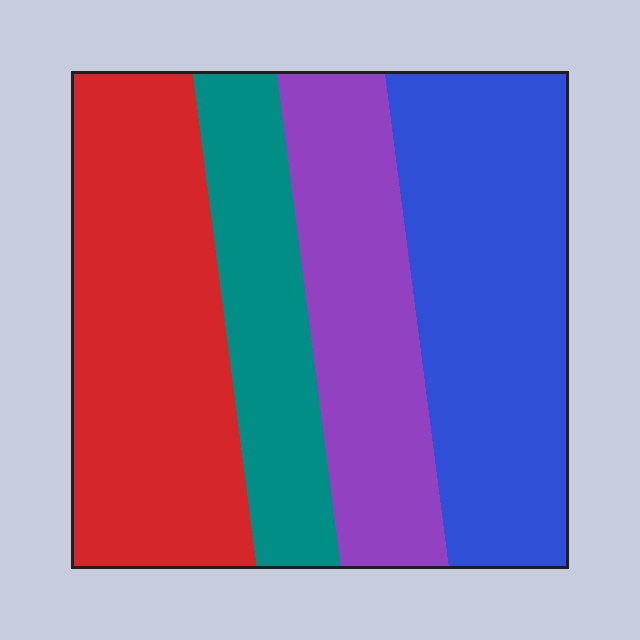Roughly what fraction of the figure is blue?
Blue takes up between a quarter and a half of the figure.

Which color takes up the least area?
Teal, at roughly 15%.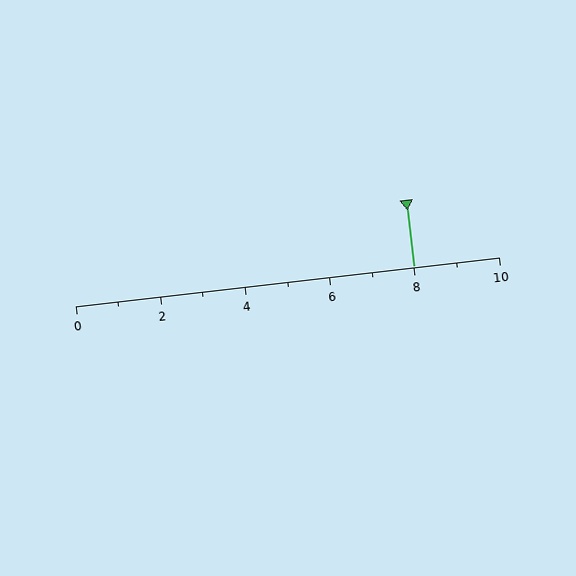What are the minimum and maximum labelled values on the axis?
The axis runs from 0 to 10.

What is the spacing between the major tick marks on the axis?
The major ticks are spaced 2 apart.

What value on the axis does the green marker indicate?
The marker indicates approximately 8.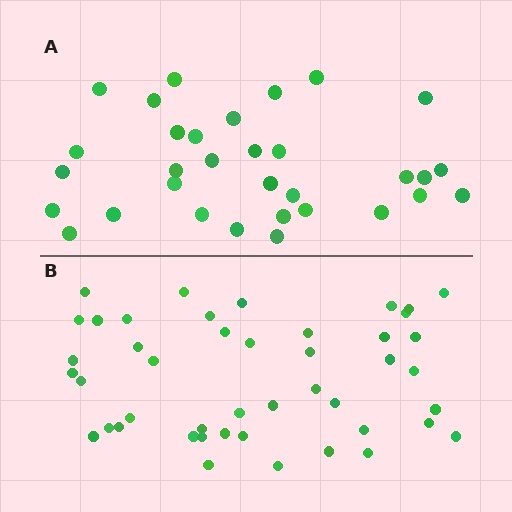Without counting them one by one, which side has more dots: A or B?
Region B (the bottom region) has more dots.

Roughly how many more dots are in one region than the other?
Region B has approximately 15 more dots than region A.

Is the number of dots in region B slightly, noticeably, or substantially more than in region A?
Region B has noticeably more, but not dramatically so. The ratio is roughly 1.4 to 1.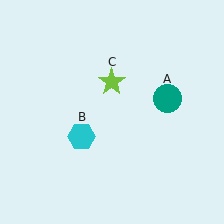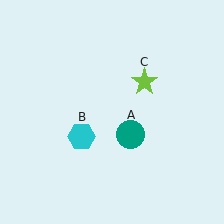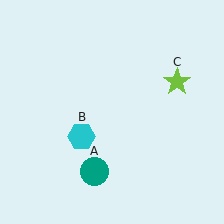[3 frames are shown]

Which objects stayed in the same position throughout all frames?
Cyan hexagon (object B) remained stationary.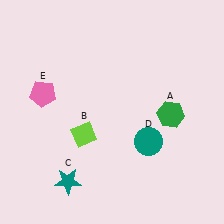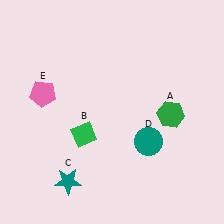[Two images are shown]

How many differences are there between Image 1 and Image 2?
There is 1 difference between the two images.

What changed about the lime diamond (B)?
In Image 1, B is lime. In Image 2, it changed to green.